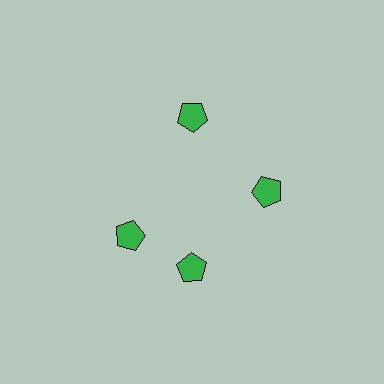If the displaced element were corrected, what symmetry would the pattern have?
It would have 4-fold rotational symmetry — the pattern would map onto itself every 90 degrees.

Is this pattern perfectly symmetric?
No. The 4 green pentagons are arranged in a ring, but one element near the 9 o'clock position is rotated out of alignment along the ring, breaking the 4-fold rotational symmetry.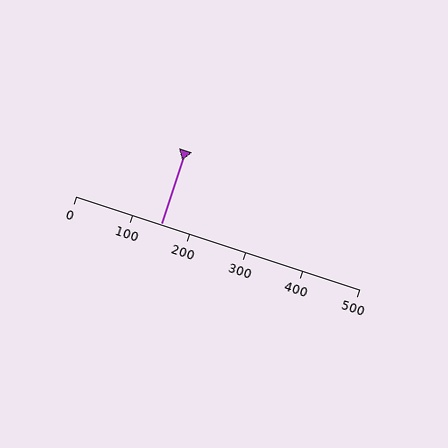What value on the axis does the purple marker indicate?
The marker indicates approximately 150.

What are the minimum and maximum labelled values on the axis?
The axis runs from 0 to 500.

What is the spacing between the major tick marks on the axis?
The major ticks are spaced 100 apart.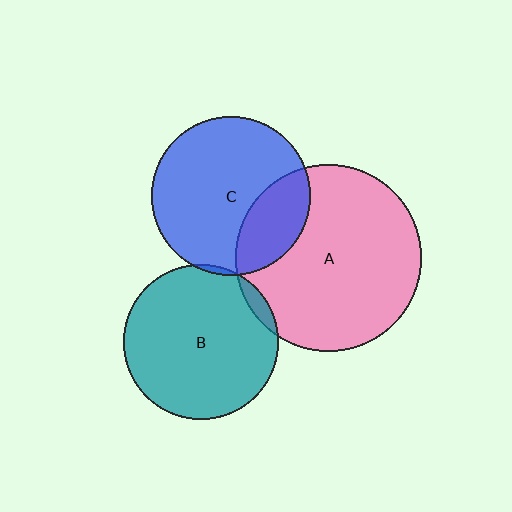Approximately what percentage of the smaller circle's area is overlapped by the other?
Approximately 5%.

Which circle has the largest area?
Circle A (pink).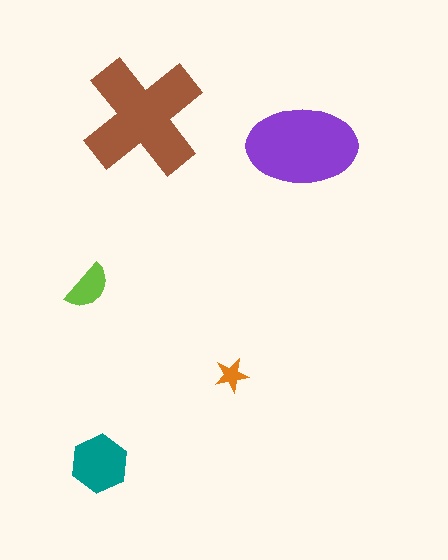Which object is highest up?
The brown cross is topmost.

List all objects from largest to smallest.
The brown cross, the purple ellipse, the teal hexagon, the lime semicircle, the orange star.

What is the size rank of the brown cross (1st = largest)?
1st.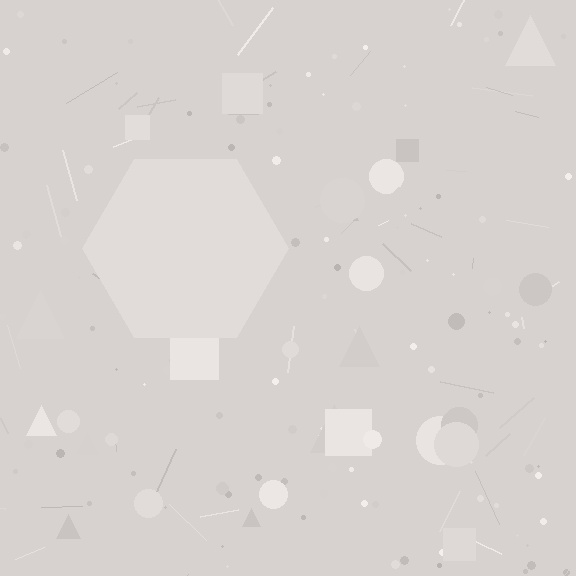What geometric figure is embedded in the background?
A hexagon is embedded in the background.